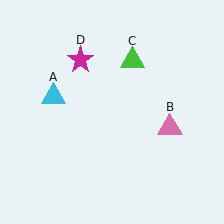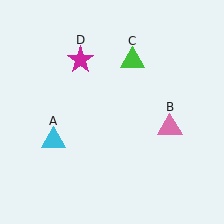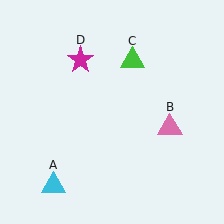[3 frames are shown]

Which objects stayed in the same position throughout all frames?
Pink triangle (object B) and green triangle (object C) and magenta star (object D) remained stationary.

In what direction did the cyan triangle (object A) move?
The cyan triangle (object A) moved down.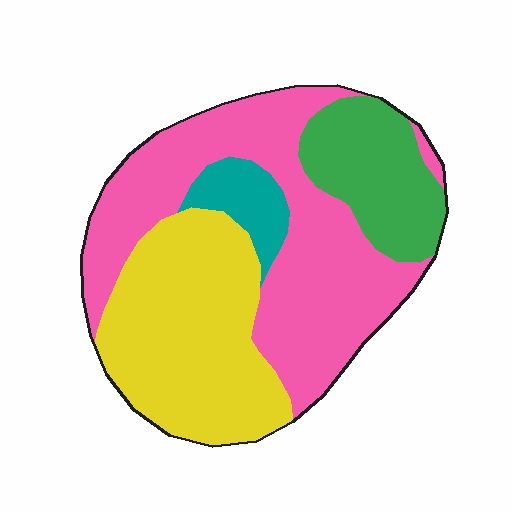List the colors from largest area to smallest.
From largest to smallest: pink, yellow, green, teal.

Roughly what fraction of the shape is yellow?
Yellow takes up about one third (1/3) of the shape.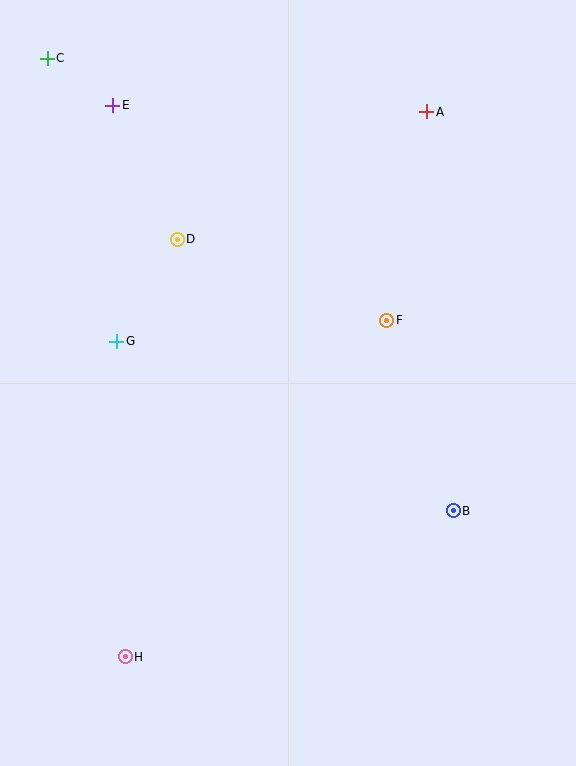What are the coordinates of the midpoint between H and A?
The midpoint between H and A is at (276, 384).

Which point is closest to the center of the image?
Point F at (387, 320) is closest to the center.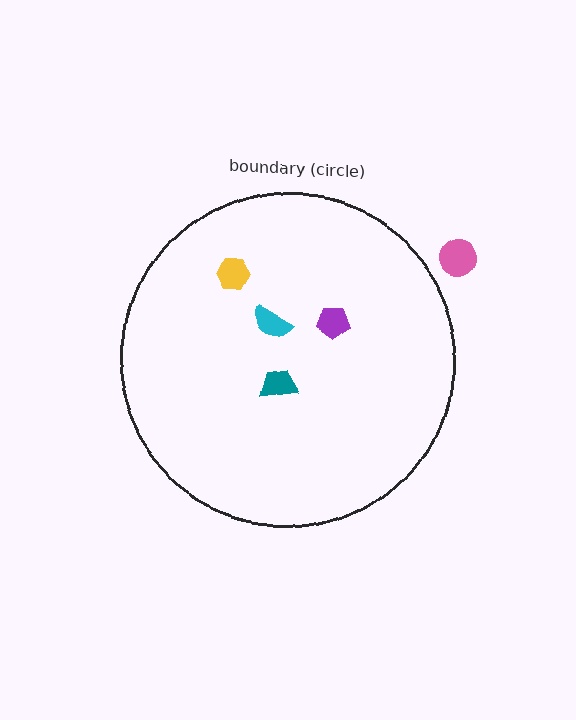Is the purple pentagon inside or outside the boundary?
Inside.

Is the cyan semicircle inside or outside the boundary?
Inside.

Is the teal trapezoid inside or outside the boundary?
Inside.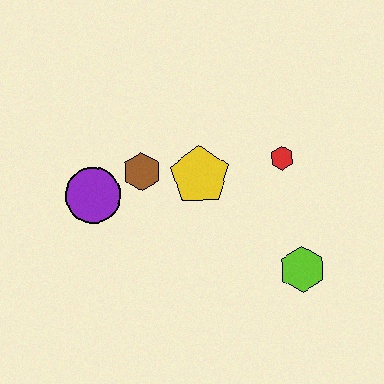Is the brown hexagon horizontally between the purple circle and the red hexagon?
Yes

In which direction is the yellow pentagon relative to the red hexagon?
The yellow pentagon is to the left of the red hexagon.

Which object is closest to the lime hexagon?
The red hexagon is closest to the lime hexagon.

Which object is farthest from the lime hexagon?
The purple circle is farthest from the lime hexagon.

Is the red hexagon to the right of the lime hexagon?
No